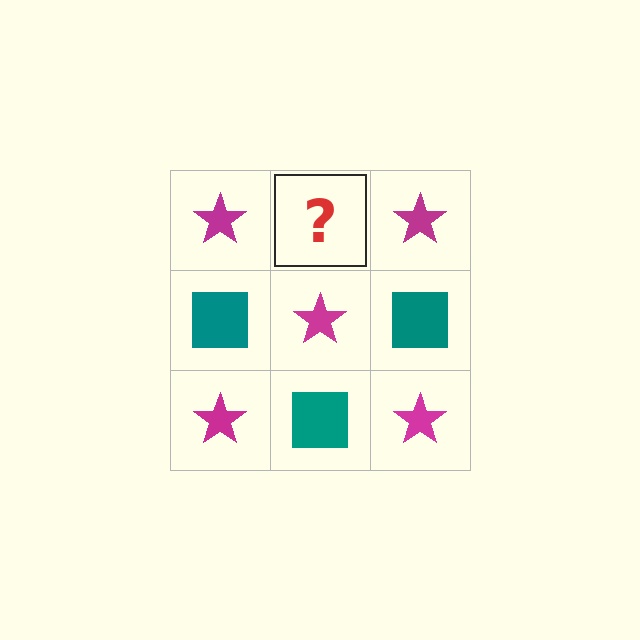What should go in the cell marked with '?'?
The missing cell should contain a teal square.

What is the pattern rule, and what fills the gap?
The rule is that it alternates magenta star and teal square in a checkerboard pattern. The gap should be filled with a teal square.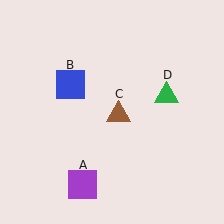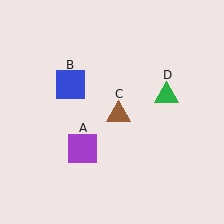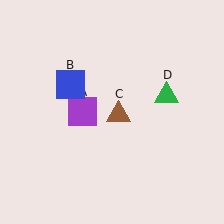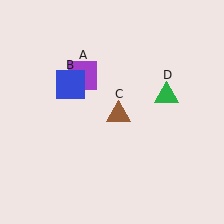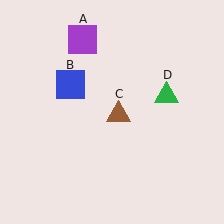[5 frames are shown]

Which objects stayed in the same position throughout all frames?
Blue square (object B) and brown triangle (object C) and green triangle (object D) remained stationary.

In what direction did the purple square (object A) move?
The purple square (object A) moved up.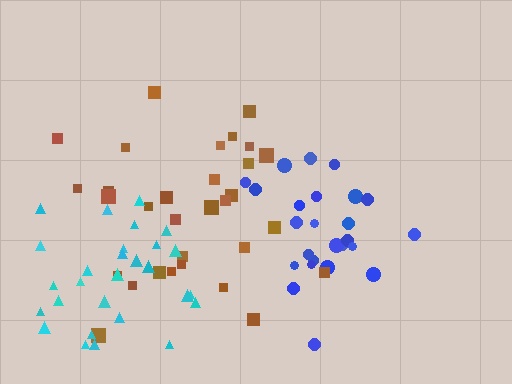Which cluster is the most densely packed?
Cyan.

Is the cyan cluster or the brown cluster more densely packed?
Cyan.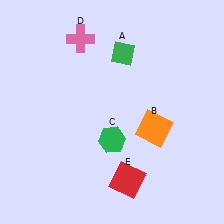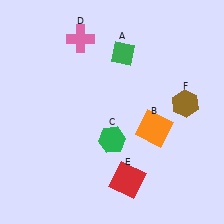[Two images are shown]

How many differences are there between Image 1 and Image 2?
There is 1 difference between the two images.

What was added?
A brown hexagon (F) was added in Image 2.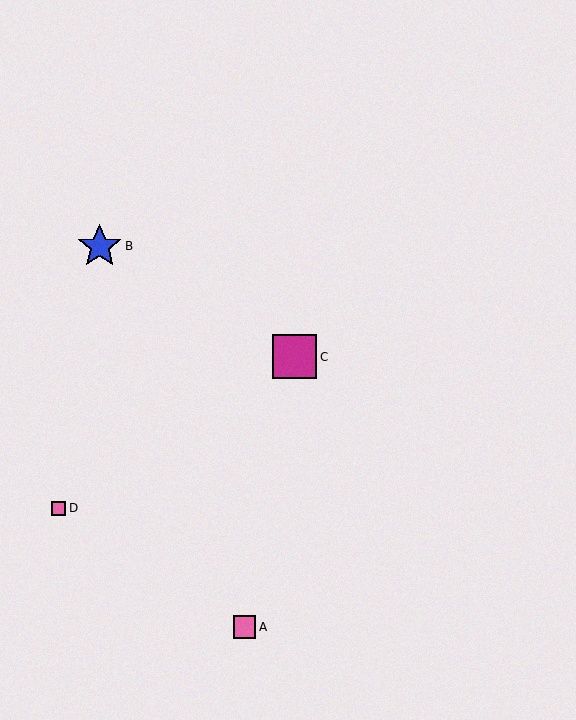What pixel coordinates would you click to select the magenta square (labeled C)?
Click at (295, 357) to select the magenta square C.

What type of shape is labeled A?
Shape A is a pink square.